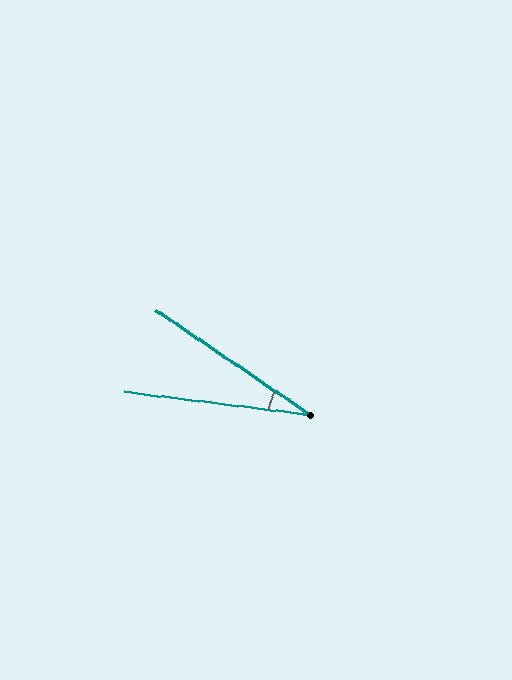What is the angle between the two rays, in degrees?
Approximately 27 degrees.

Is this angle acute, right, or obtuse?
It is acute.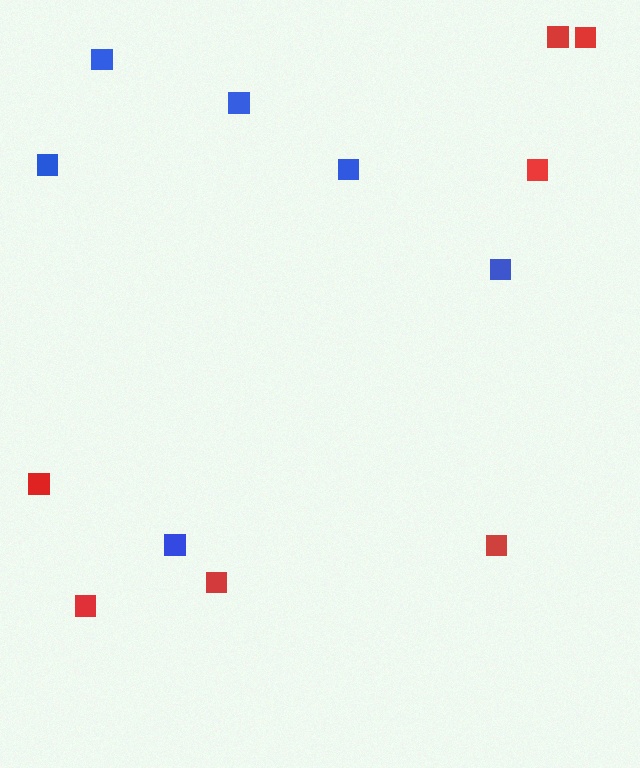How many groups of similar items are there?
There are 2 groups: one group of red squares (7) and one group of blue squares (6).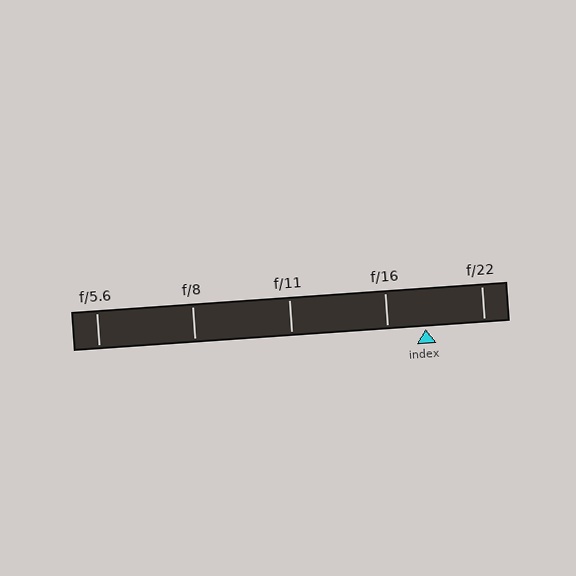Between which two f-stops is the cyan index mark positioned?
The index mark is between f/16 and f/22.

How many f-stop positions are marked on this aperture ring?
There are 5 f-stop positions marked.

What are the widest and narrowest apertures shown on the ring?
The widest aperture shown is f/5.6 and the narrowest is f/22.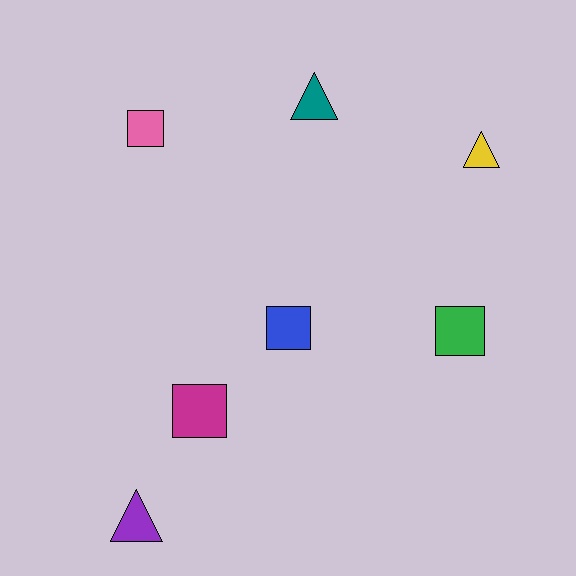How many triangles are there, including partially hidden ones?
There are 3 triangles.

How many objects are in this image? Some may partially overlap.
There are 7 objects.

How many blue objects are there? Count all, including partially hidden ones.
There is 1 blue object.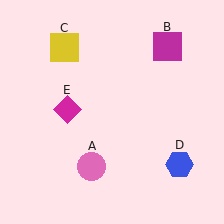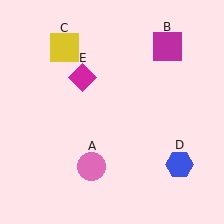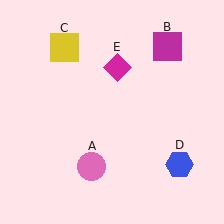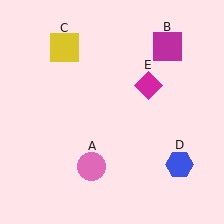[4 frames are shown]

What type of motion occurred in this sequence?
The magenta diamond (object E) rotated clockwise around the center of the scene.